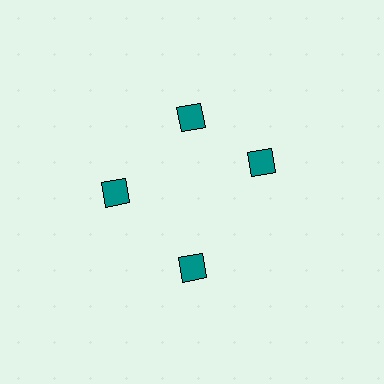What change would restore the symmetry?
The symmetry would be restored by rotating it back into even spacing with its neighbors so that all 4 diamonds sit at equal angles and equal distance from the center.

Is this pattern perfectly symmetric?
No. The 4 teal diamonds are arranged in a ring, but one element near the 3 o'clock position is rotated out of alignment along the ring, breaking the 4-fold rotational symmetry.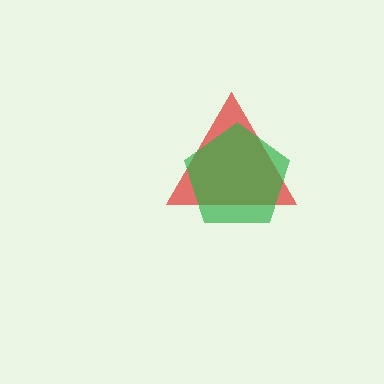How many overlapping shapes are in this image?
There are 2 overlapping shapes in the image.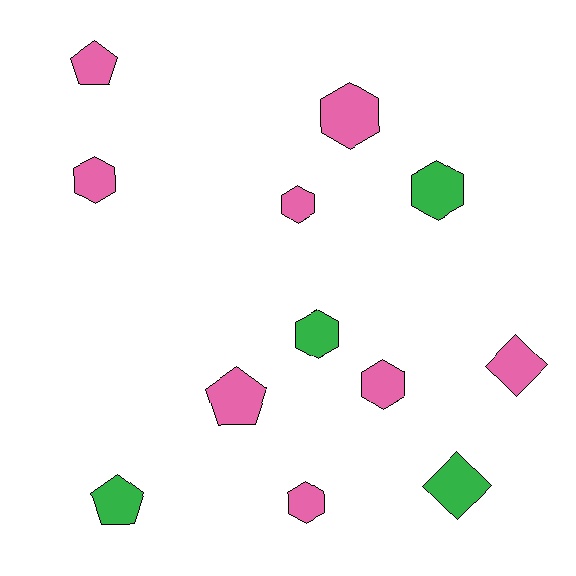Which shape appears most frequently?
Hexagon, with 7 objects.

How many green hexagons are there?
There are 2 green hexagons.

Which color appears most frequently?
Pink, with 8 objects.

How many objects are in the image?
There are 12 objects.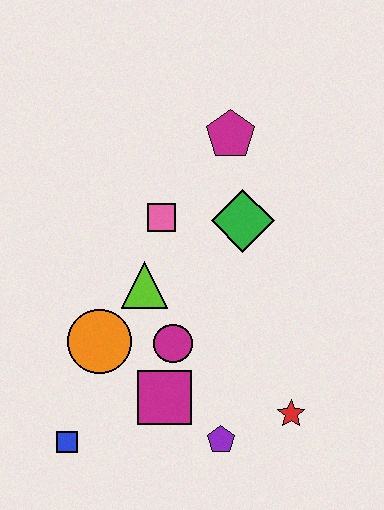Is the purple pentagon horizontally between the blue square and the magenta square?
No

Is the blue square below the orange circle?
Yes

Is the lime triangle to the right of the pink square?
No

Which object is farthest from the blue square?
The magenta pentagon is farthest from the blue square.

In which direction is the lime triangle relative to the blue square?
The lime triangle is above the blue square.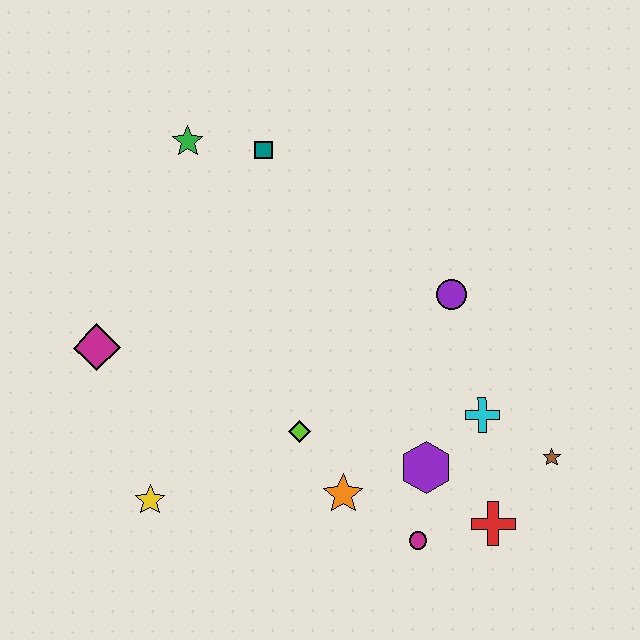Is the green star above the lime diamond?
Yes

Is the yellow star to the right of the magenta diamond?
Yes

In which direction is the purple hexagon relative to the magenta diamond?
The purple hexagon is to the right of the magenta diamond.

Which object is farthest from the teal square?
The red cross is farthest from the teal square.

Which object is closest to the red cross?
The magenta circle is closest to the red cross.